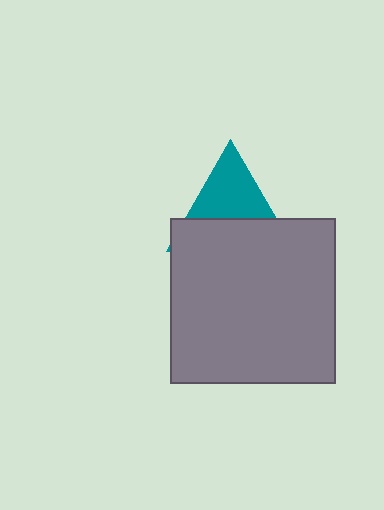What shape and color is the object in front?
The object in front is a gray square.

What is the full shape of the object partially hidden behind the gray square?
The partially hidden object is a teal triangle.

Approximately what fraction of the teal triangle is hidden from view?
Roughly 51% of the teal triangle is hidden behind the gray square.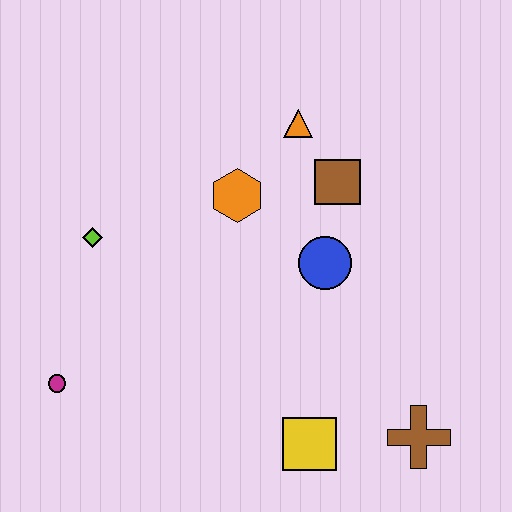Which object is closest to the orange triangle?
The brown square is closest to the orange triangle.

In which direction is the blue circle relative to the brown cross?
The blue circle is above the brown cross.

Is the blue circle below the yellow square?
No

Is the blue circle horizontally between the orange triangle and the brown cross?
Yes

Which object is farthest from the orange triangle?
The magenta circle is farthest from the orange triangle.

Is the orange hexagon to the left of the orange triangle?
Yes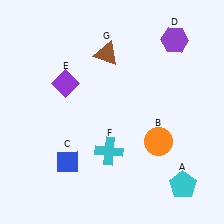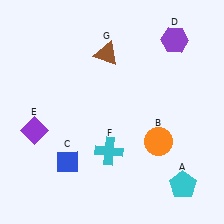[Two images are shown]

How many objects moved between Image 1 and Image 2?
1 object moved between the two images.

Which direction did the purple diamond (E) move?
The purple diamond (E) moved down.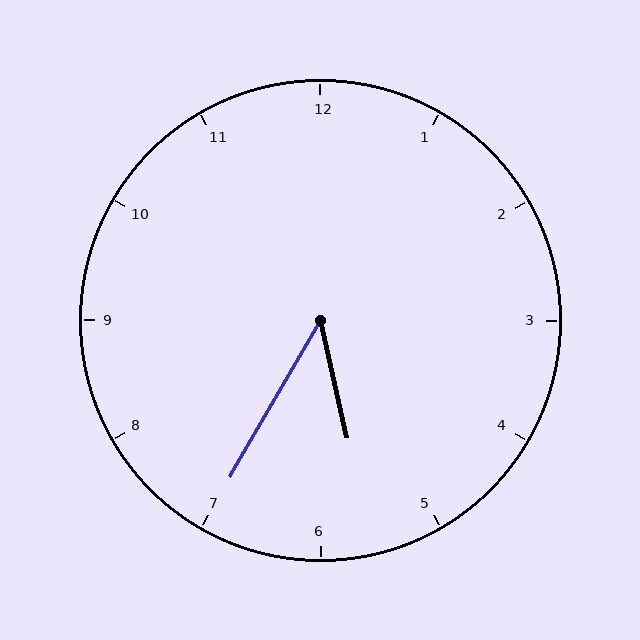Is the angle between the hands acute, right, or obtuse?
It is acute.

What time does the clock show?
5:35.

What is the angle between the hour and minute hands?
Approximately 42 degrees.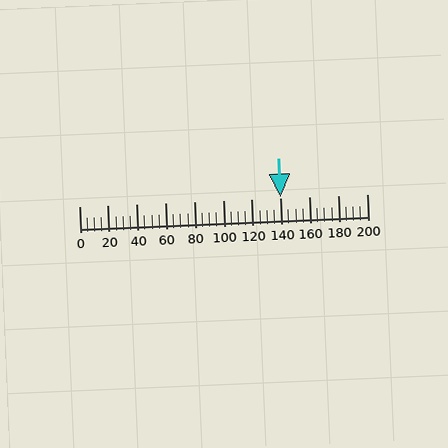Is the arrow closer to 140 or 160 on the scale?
The arrow is closer to 140.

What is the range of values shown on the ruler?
The ruler shows values from 0 to 200.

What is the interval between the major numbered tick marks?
The major tick marks are spaced 20 units apart.